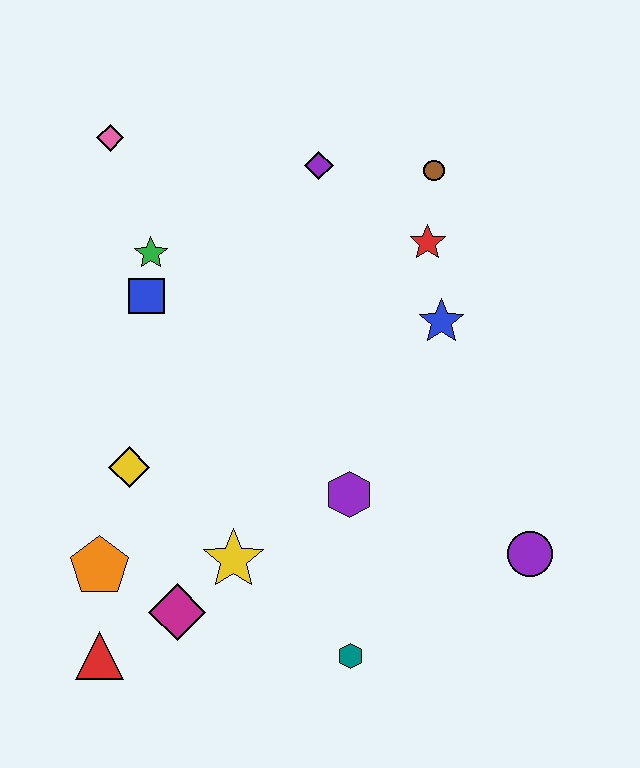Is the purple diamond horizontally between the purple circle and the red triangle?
Yes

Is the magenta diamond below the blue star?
Yes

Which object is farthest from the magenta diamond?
The brown circle is farthest from the magenta diamond.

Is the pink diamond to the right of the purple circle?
No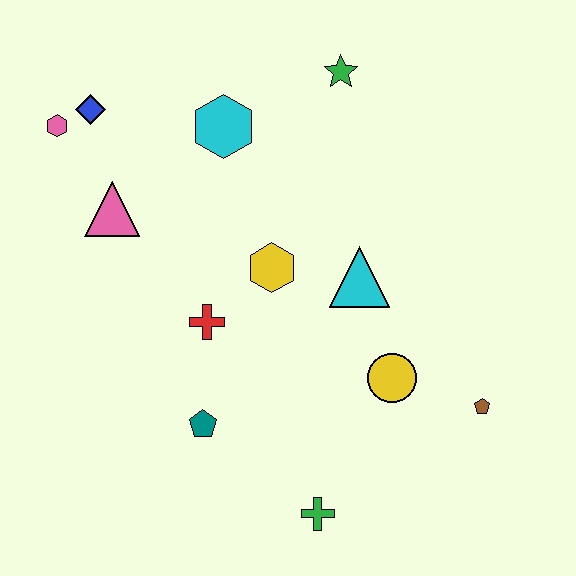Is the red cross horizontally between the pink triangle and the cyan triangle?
Yes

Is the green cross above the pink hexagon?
No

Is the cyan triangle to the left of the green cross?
No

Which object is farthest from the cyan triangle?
The pink hexagon is farthest from the cyan triangle.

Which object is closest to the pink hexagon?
The blue diamond is closest to the pink hexagon.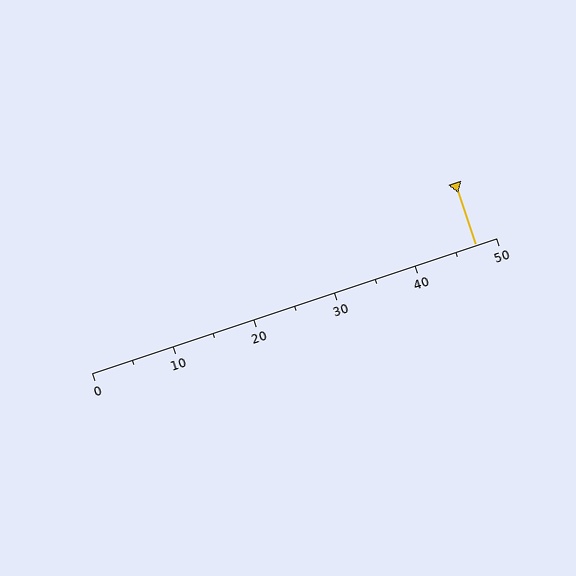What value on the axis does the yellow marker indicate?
The marker indicates approximately 47.5.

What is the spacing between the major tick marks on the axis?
The major ticks are spaced 10 apart.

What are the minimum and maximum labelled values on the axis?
The axis runs from 0 to 50.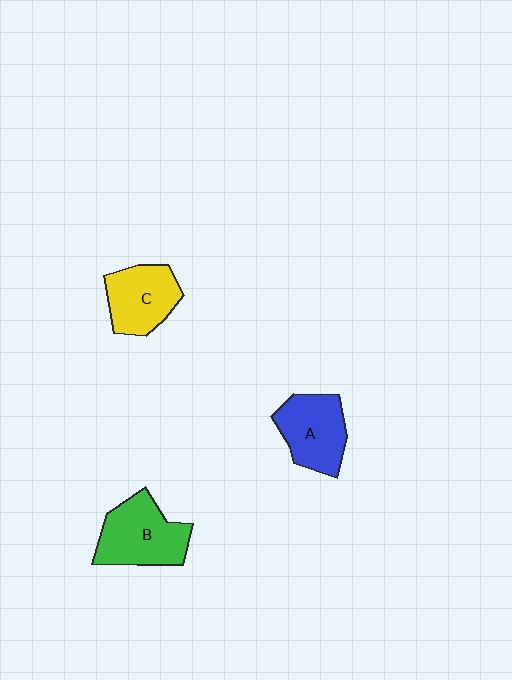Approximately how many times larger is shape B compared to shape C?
Approximately 1.2 times.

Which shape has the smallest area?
Shape C (yellow).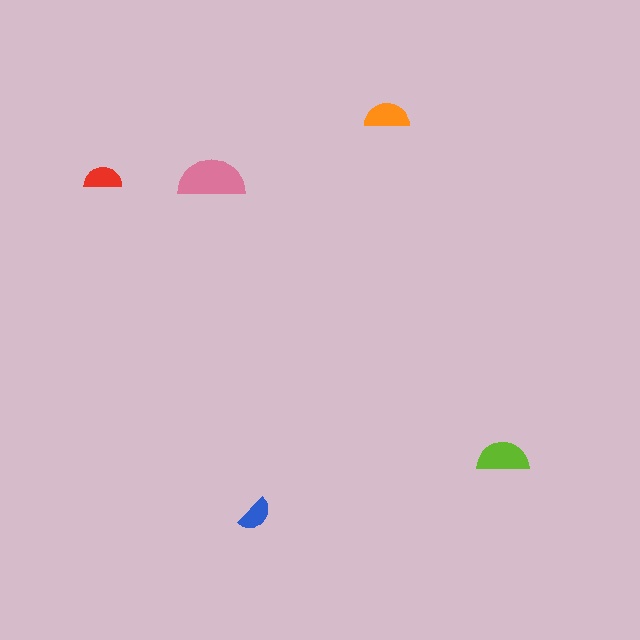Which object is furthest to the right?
The lime semicircle is rightmost.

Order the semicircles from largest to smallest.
the pink one, the lime one, the orange one, the red one, the blue one.